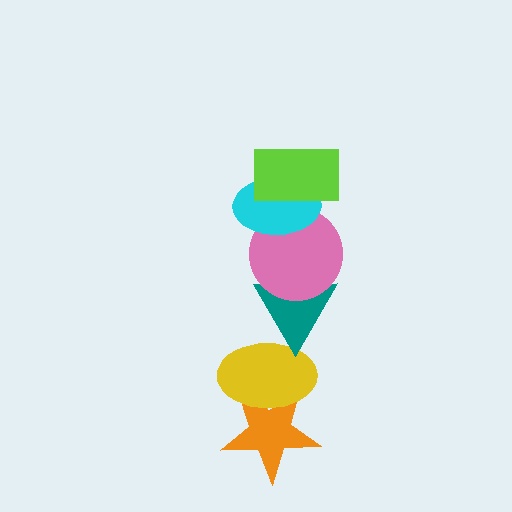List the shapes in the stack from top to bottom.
From top to bottom: the lime rectangle, the cyan ellipse, the pink circle, the teal triangle, the yellow ellipse, the orange star.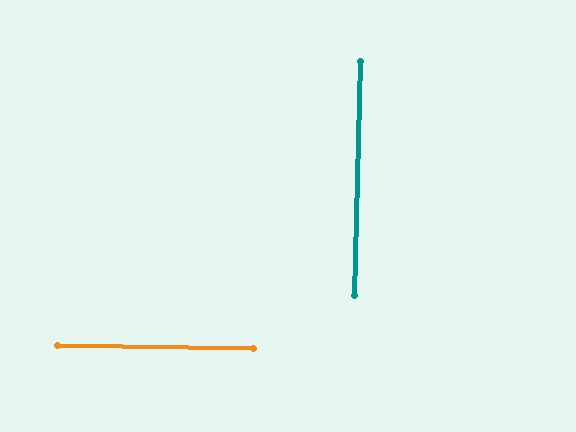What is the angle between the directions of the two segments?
Approximately 89 degrees.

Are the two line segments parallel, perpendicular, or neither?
Perpendicular — they meet at approximately 89°.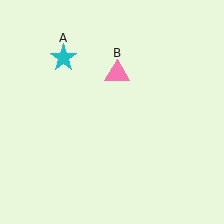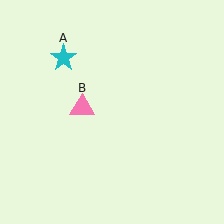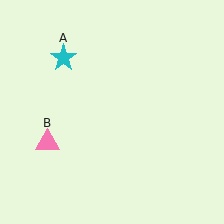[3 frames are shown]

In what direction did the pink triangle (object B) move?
The pink triangle (object B) moved down and to the left.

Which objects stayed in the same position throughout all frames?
Cyan star (object A) remained stationary.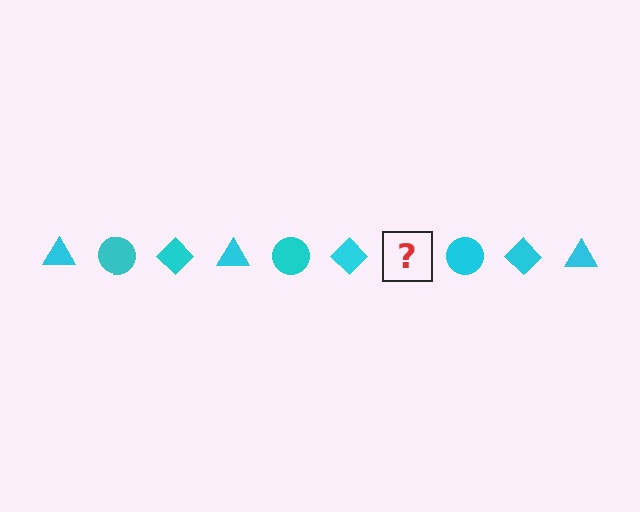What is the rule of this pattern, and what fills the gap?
The rule is that the pattern cycles through triangle, circle, diamond shapes in cyan. The gap should be filled with a cyan triangle.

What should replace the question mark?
The question mark should be replaced with a cyan triangle.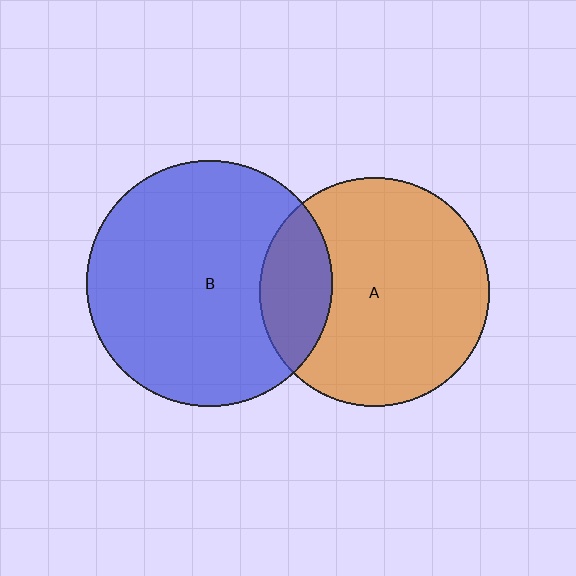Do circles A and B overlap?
Yes.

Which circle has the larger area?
Circle B (blue).